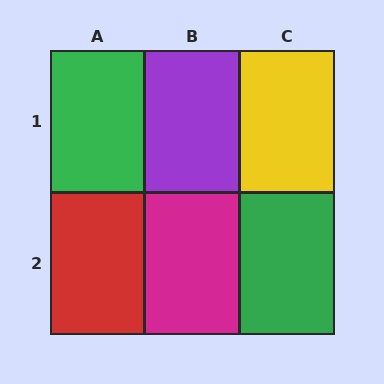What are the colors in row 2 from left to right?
Red, magenta, green.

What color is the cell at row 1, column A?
Green.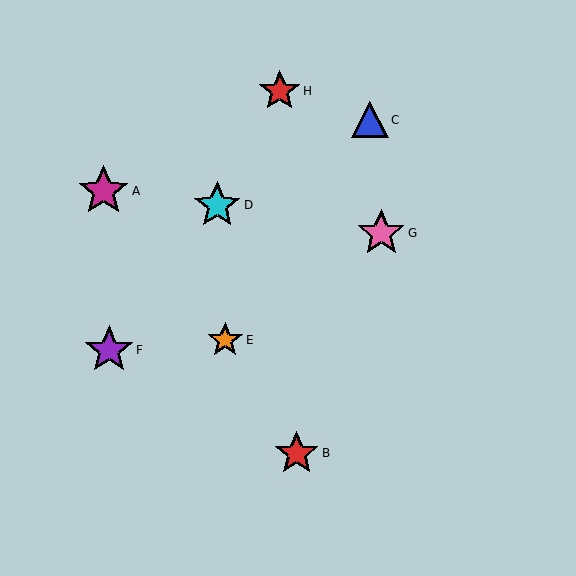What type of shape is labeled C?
Shape C is a blue triangle.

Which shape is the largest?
The magenta star (labeled A) is the largest.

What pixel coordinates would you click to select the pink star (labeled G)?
Click at (381, 233) to select the pink star G.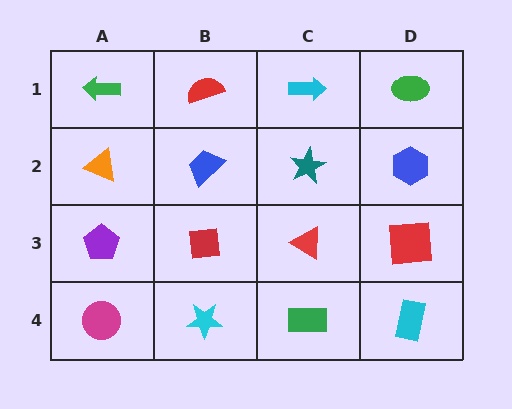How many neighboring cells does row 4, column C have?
3.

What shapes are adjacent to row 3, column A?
An orange triangle (row 2, column A), a magenta circle (row 4, column A), a red square (row 3, column B).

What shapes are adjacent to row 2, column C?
A cyan arrow (row 1, column C), a red triangle (row 3, column C), a blue trapezoid (row 2, column B), a blue hexagon (row 2, column D).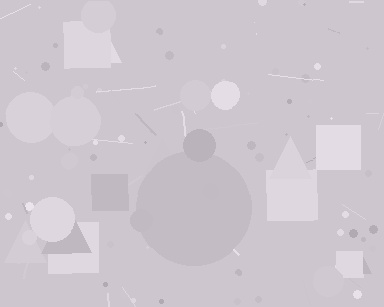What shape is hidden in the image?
A circle is hidden in the image.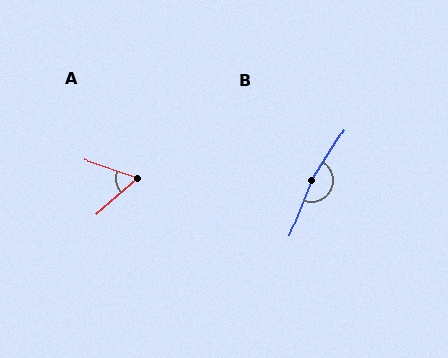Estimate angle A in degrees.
Approximately 60 degrees.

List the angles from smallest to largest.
A (60°), B (169°).